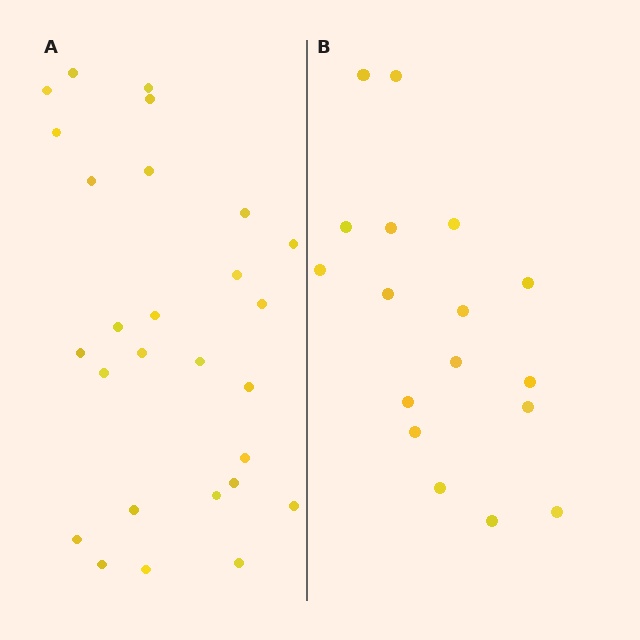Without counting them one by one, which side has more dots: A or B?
Region A (the left region) has more dots.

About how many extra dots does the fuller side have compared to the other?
Region A has roughly 10 or so more dots than region B.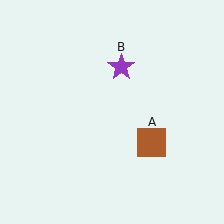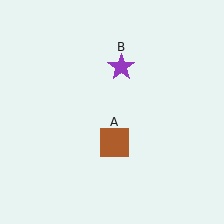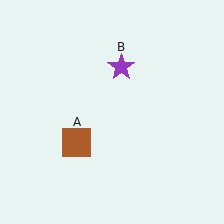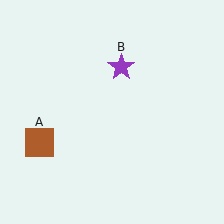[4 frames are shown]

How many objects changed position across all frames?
1 object changed position: brown square (object A).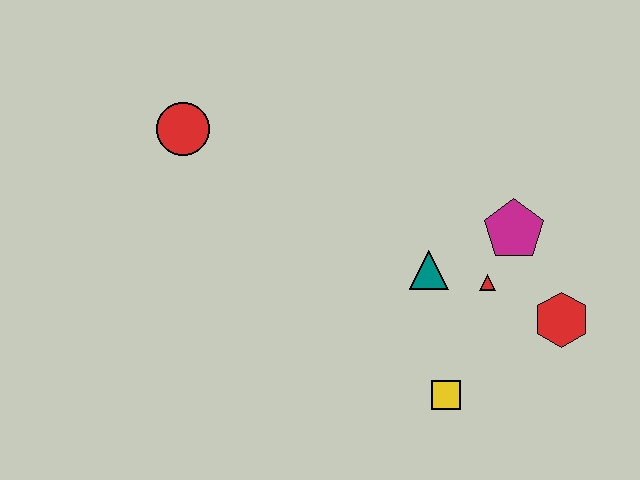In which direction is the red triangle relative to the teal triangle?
The red triangle is to the right of the teal triangle.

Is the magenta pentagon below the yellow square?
No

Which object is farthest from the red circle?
The red hexagon is farthest from the red circle.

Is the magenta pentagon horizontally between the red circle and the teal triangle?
No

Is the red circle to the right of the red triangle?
No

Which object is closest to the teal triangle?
The red triangle is closest to the teal triangle.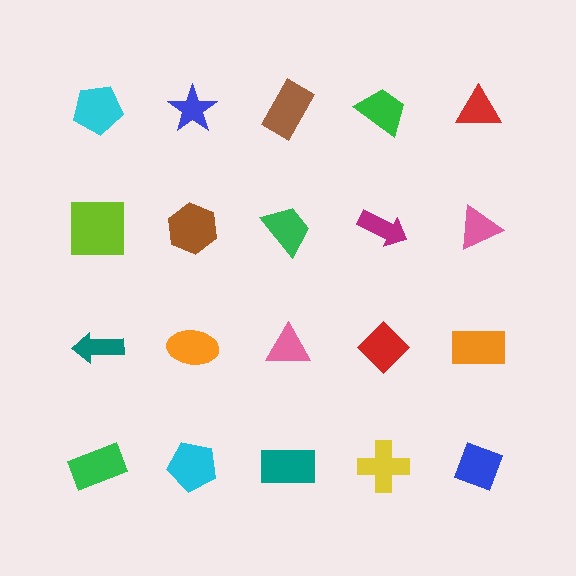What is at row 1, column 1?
A cyan pentagon.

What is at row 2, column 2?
A brown hexagon.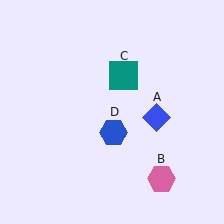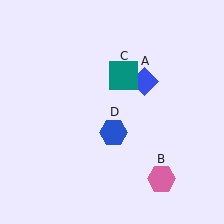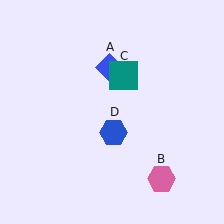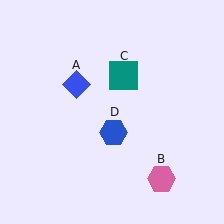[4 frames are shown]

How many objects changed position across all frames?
1 object changed position: blue diamond (object A).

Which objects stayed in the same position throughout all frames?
Pink hexagon (object B) and teal square (object C) and blue hexagon (object D) remained stationary.